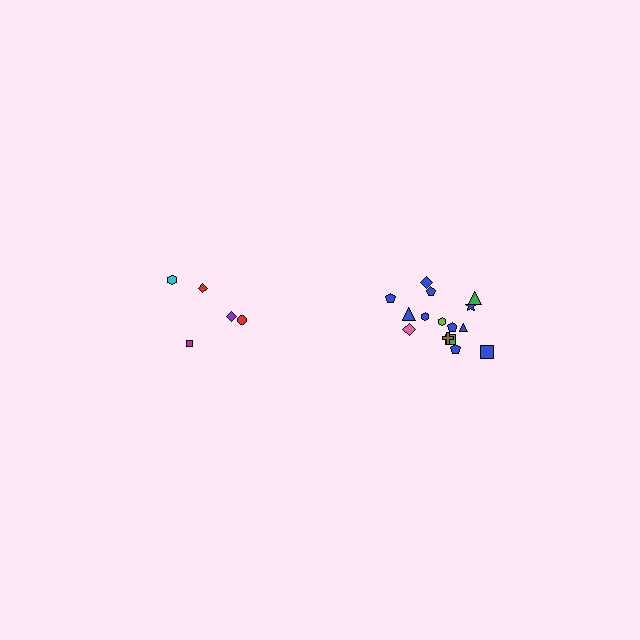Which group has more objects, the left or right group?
The right group.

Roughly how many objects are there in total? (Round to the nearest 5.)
Roughly 20 objects in total.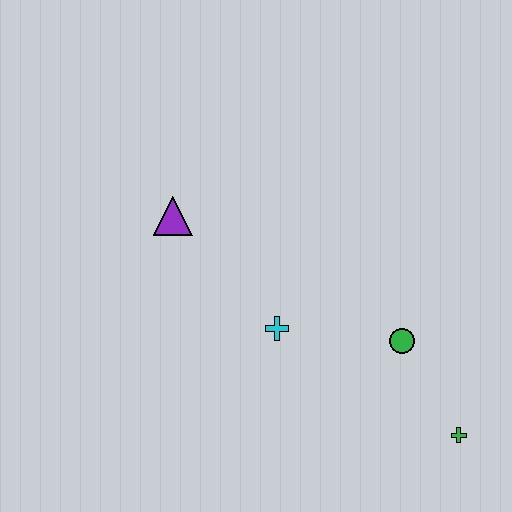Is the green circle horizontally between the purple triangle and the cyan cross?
No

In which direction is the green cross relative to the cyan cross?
The green cross is to the right of the cyan cross.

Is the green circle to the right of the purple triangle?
Yes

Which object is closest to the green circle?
The green cross is closest to the green circle.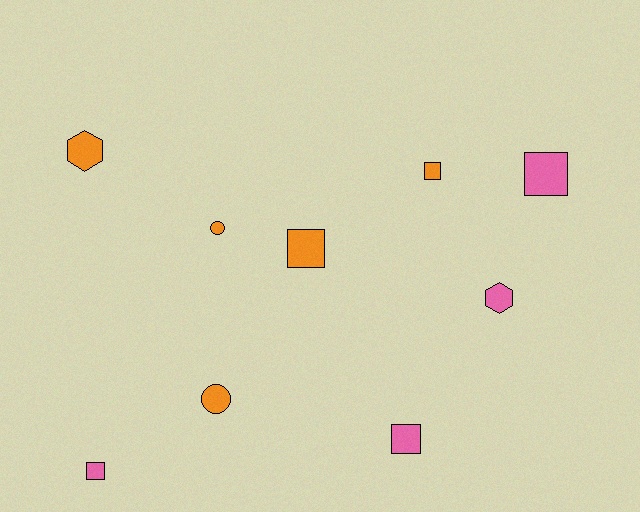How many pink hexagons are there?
There is 1 pink hexagon.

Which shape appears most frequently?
Square, with 5 objects.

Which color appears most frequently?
Orange, with 5 objects.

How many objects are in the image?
There are 9 objects.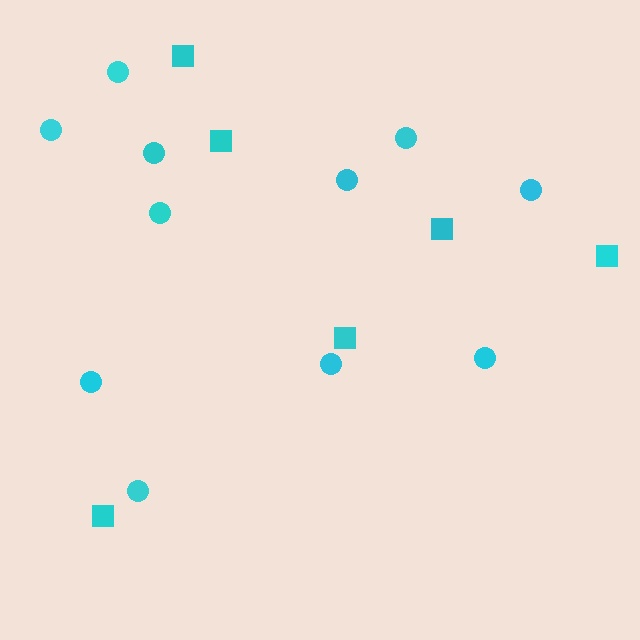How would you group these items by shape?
There are 2 groups: one group of squares (6) and one group of circles (11).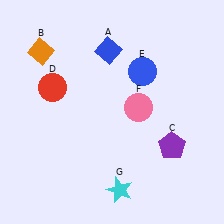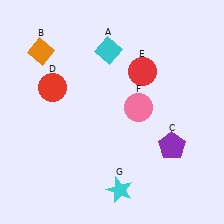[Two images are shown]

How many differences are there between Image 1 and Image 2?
There are 2 differences between the two images.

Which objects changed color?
A changed from blue to cyan. E changed from blue to red.